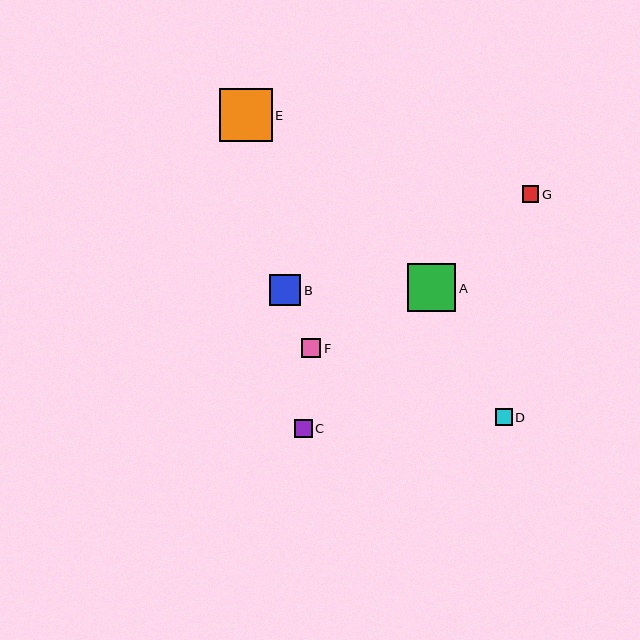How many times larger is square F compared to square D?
Square F is approximately 1.2 times the size of square D.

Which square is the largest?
Square E is the largest with a size of approximately 53 pixels.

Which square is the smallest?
Square G is the smallest with a size of approximately 16 pixels.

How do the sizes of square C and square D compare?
Square C and square D are approximately the same size.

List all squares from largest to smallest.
From largest to smallest: E, A, B, F, C, D, G.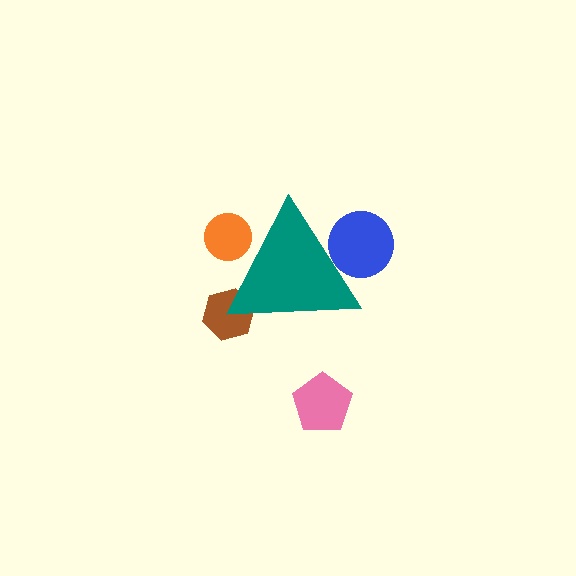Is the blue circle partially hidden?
Yes, the blue circle is partially hidden behind the teal triangle.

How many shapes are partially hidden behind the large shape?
3 shapes are partially hidden.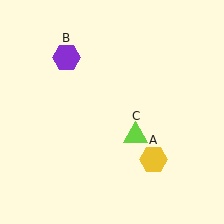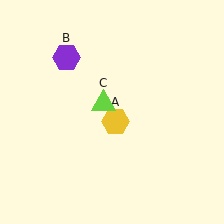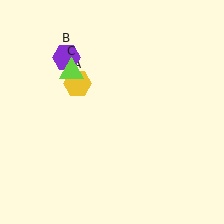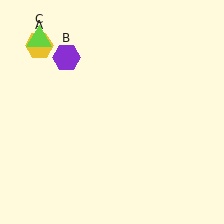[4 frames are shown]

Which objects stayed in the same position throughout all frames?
Purple hexagon (object B) remained stationary.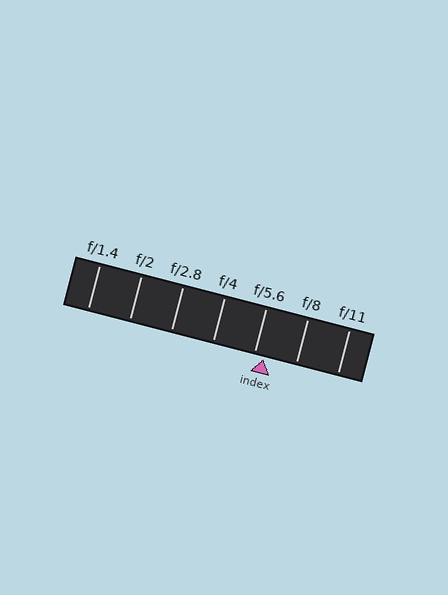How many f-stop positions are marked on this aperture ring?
There are 7 f-stop positions marked.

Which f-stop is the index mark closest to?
The index mark is closest to f/5.6.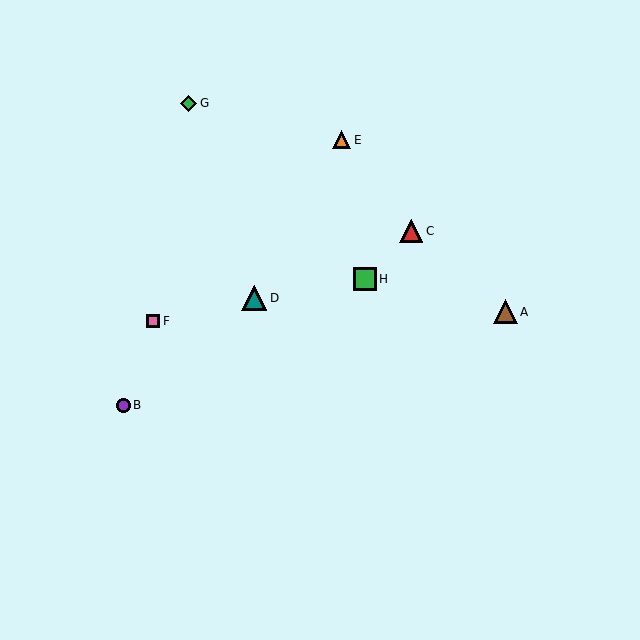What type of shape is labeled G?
Shape G is a green diamond.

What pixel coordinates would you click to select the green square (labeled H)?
Click at (365, 279) to select the green square H.